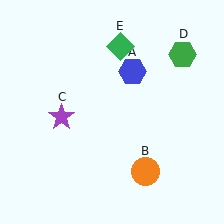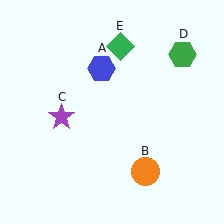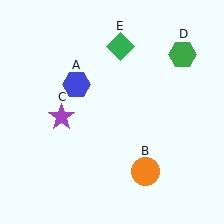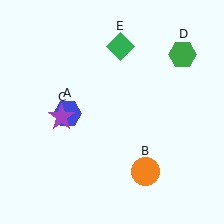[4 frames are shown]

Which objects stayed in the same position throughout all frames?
Orange circle (object B) and purple star (object C) and green hexagon (object D) and green diamond (object E) remained stationary.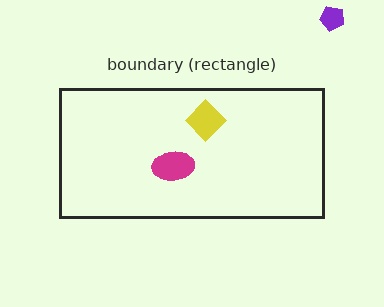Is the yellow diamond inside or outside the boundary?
Inside.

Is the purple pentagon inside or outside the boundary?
Outside.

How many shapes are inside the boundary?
2 inside, 1 outside.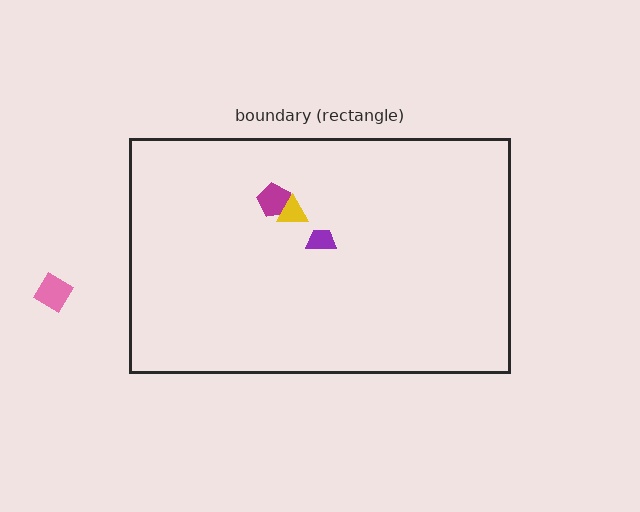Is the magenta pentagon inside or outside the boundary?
Inside.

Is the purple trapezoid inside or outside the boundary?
Inside.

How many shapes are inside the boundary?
3 inside, 1 outside.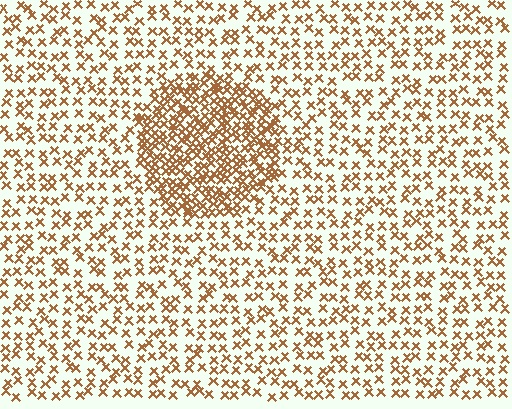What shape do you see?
I see a circle.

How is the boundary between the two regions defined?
The boundary is defined by a change in element density (approximately 2.3x ratio). All elements are the same color, size, and shape.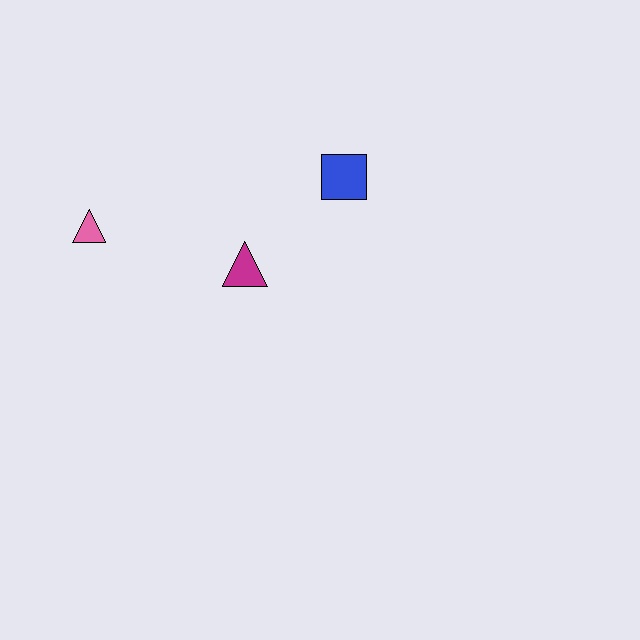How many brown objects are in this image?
There are no brown objects.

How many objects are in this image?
There are 3 objects.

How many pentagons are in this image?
There are no pentagons.